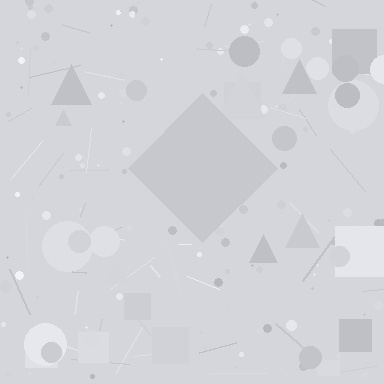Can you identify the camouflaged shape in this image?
The camouflaged shape is a diamond.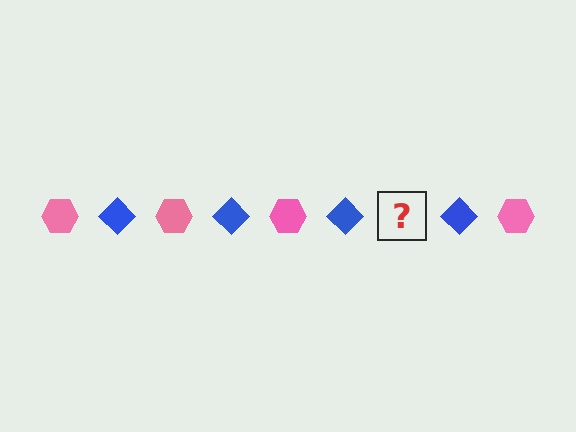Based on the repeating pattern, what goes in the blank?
The blank should be a pink hexagon.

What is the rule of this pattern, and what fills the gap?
The rule is that the pattern alternates between pink hexagon and blue diamond. The gap should be filled with a pink hexagon.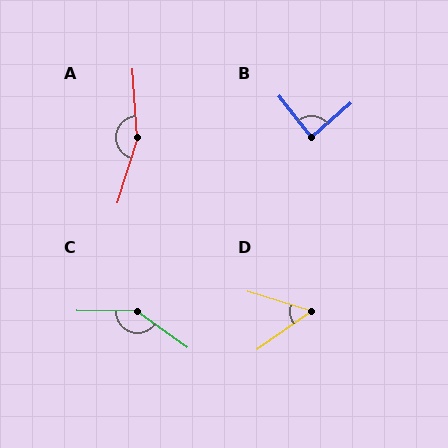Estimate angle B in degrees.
Approximately 88 degrees.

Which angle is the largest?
A, at approximately 159 degrees.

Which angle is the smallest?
D, at approximately 52 degrees.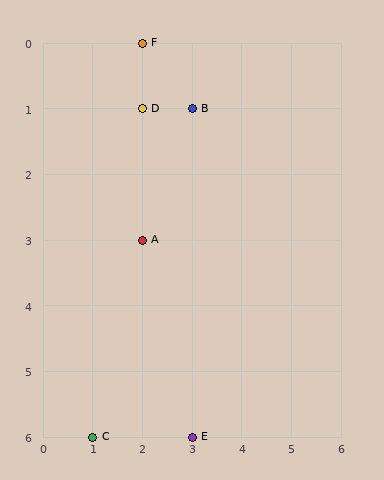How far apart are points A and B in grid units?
Points A and B are 1 column and 2 rows apart (about 2.2 grid units diagonally).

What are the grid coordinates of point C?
Point C is at grid coordinates (1, 6).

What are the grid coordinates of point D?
Point D is at grid coordinates (2, 1).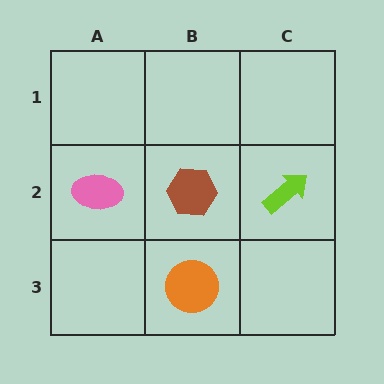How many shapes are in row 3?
1 shape.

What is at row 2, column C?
A lime arrow.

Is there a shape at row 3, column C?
No, that cell is empty.